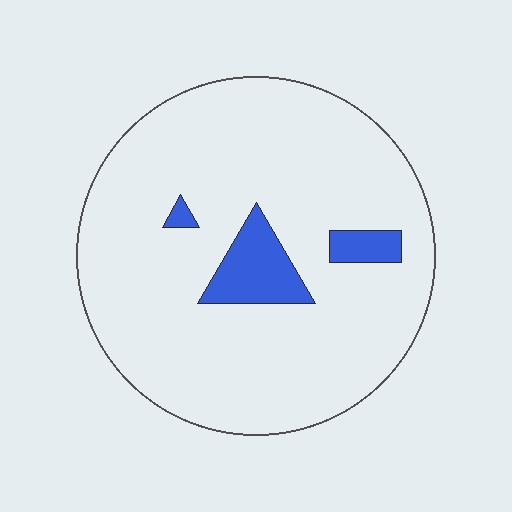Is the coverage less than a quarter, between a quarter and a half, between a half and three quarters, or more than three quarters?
Less than a quarter.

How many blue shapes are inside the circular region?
3.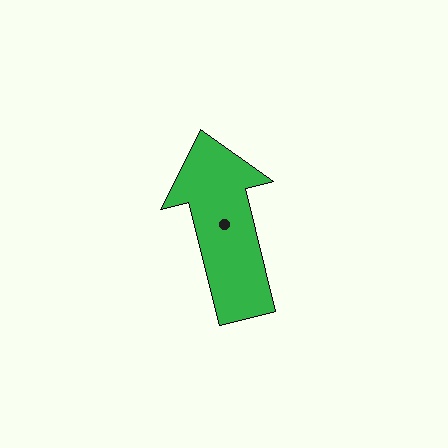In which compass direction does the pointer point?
North.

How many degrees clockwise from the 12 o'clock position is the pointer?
Approximately 346 degrees.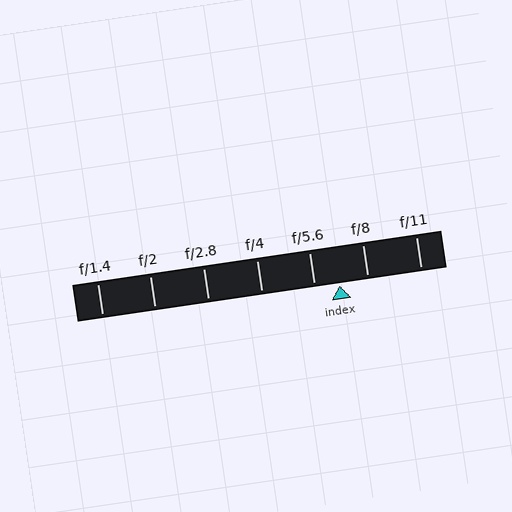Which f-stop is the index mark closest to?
The index mark is closest to f/5.6.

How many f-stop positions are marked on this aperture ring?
There are 7 f-stop positions marked.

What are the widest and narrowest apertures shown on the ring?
The widest aperture shown is f/1.4 and the narrowest is f/11.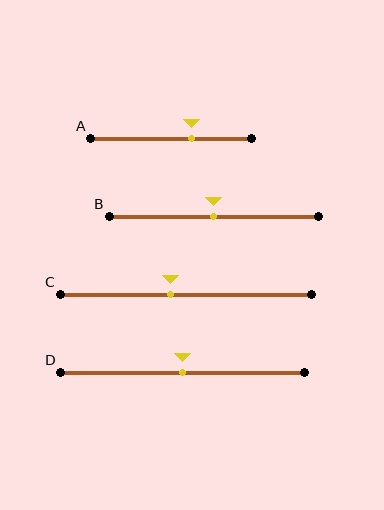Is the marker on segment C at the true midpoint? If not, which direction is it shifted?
No, the marker on segment C is shifted to the left by about 6% of the segment length.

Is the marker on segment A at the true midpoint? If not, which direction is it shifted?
No, the marker on segment A is shifted to the right by about 12% of the segment length.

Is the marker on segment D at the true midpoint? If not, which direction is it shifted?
Yes, the marker on segment D is at the true midpoint.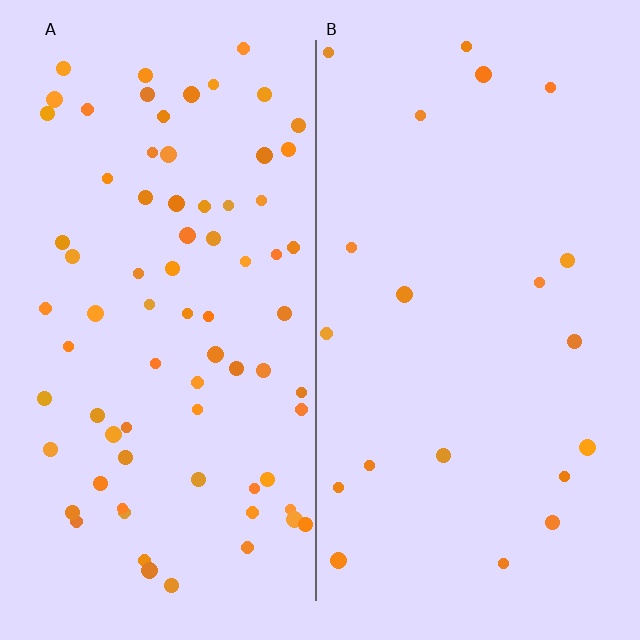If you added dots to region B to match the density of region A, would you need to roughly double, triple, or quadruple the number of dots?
Approximately quadruple.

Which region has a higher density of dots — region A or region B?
A (the left).